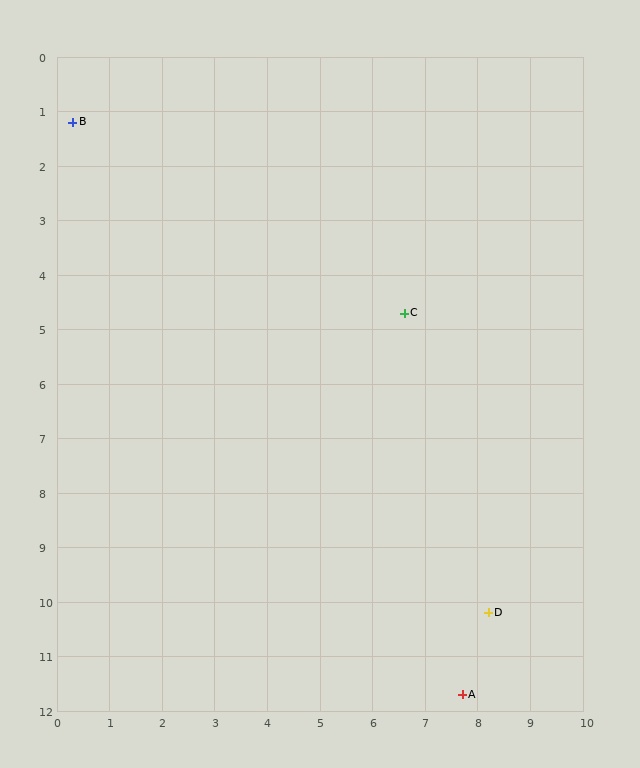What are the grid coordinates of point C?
Point C is at approximately (6.6, 4.7).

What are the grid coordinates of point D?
Point D is at approximately (8.2, 10.2).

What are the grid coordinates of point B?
Point B is at approximately (0.3, 1.2).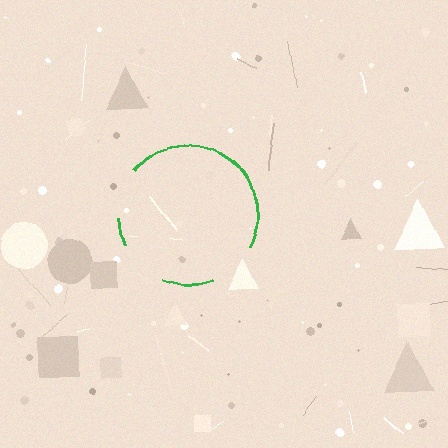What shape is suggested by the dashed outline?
The dashed outline suggests a circle.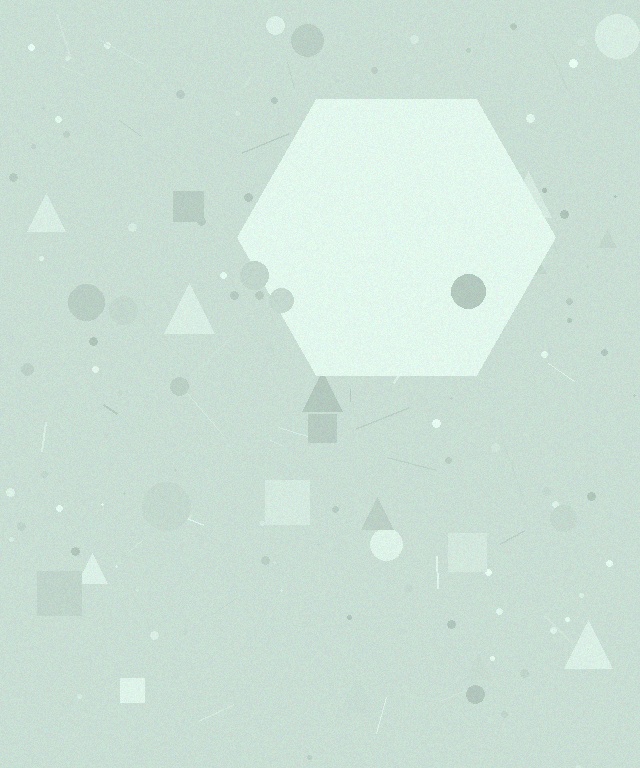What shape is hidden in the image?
A hexagon is hidden in the image.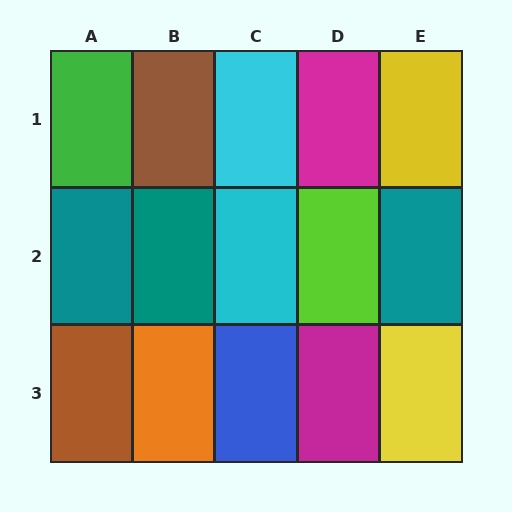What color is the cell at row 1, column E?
Yellow.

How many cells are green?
1 cell is green.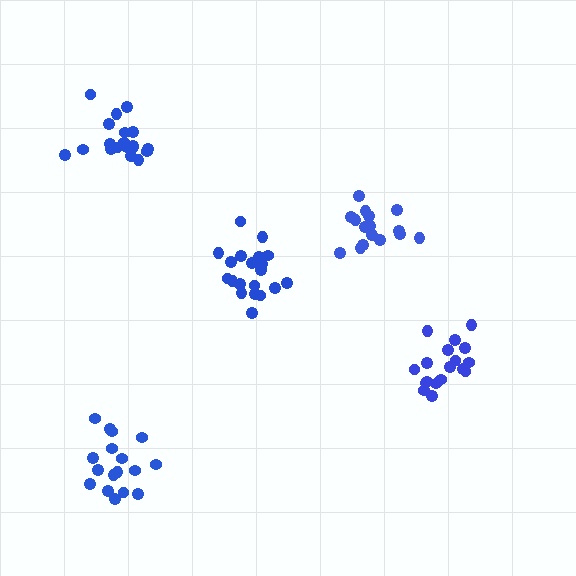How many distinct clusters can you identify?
There are 5 distinct clusters.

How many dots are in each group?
Group 1: 21 dots, Group 2: 16 dots, Group 3: 18 dots, Group 4: 17 dots, Group 5: 19 dots (91 total).